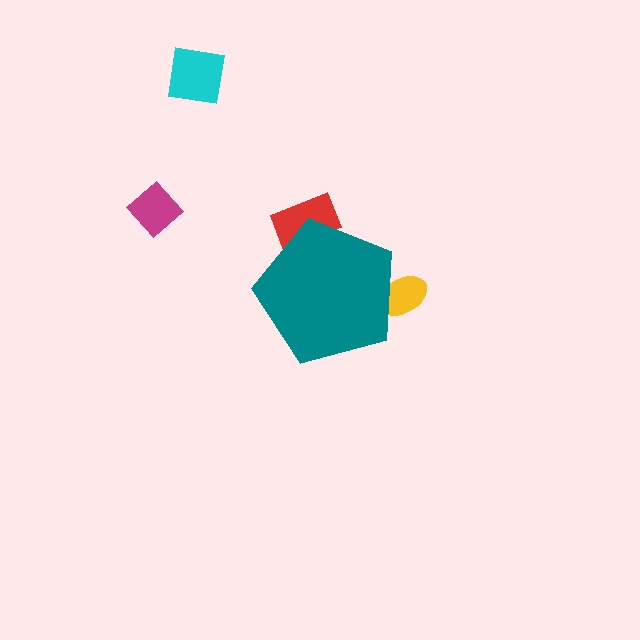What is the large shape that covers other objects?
A teal pentagon.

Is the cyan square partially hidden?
No, the cyan square is fully visible.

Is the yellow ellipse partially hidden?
Yes, the yellow ellipse is partially hidden behind the teal pentagon.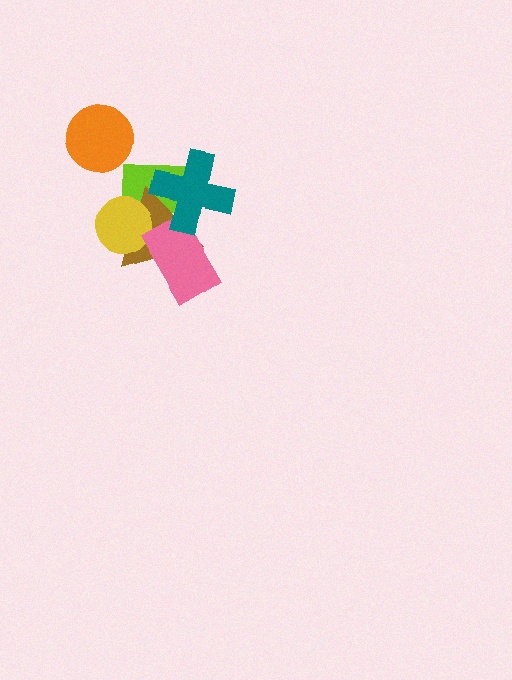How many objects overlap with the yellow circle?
2 objects overlap with the yellow circle.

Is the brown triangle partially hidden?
Yes, it is partially covered by another shape.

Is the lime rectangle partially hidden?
Yes, it is partially covered by another shape.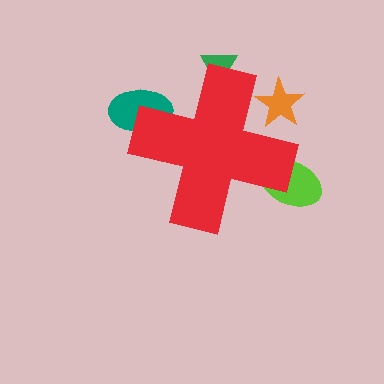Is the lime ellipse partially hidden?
Yes, the lime ellipse is partially hidden behind the red cross.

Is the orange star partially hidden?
Yes, the orange star is partially hidden behind the red cross.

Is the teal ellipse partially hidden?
Yes, the teal ellipse is partially hidden behind the red cross.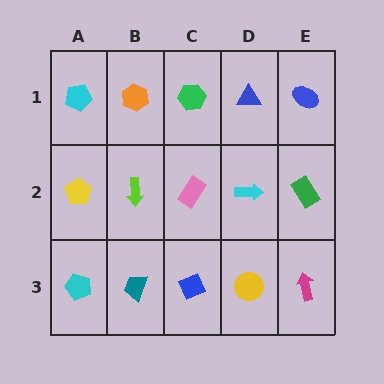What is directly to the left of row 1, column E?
A blue triangle.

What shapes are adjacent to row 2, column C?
A green hexagon (row 1, column C), a blue diamond (row 3, column C), a lime arrow (row 2, column B), a cyan arrow (row 2, column D).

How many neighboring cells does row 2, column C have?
4.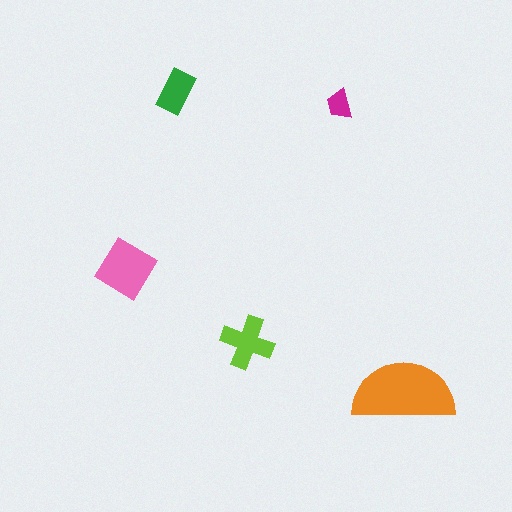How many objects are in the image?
There are 5 objects in the image.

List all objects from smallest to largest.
The magenta trapezoid, the green rectangle, the lime cross, the pink diamond, the orange semicircle.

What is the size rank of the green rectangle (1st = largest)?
4th.